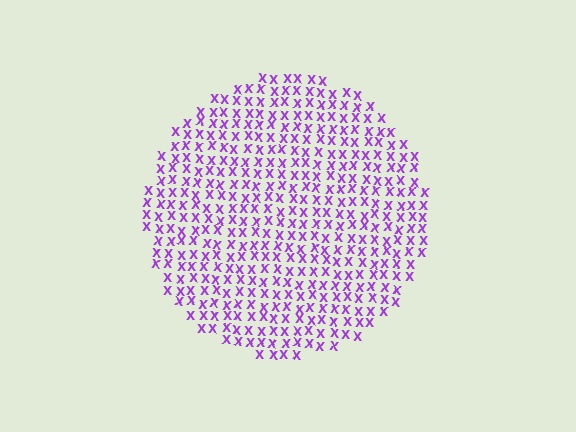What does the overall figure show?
The overall figure shows a circle.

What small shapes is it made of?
It is made of small letter X's.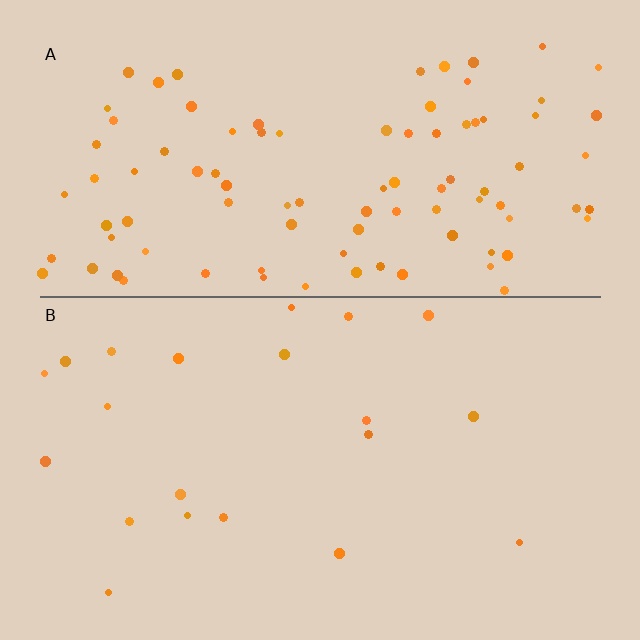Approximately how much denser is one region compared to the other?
Approximately 4.6× — region A over region B.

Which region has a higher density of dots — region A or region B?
A (the top).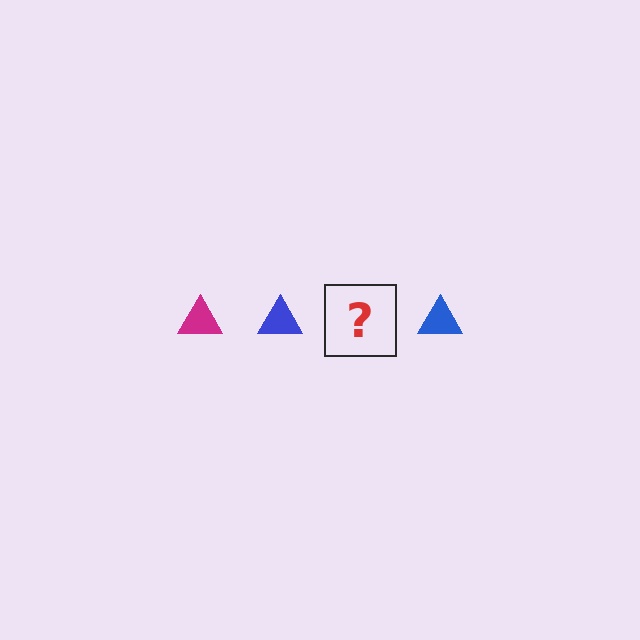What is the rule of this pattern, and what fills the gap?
The rule is that the pattern cycles through magenta, blue triangles. The gap should be filled with a magenta triangle.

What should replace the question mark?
The question mark should be replaced with a magenta triangle.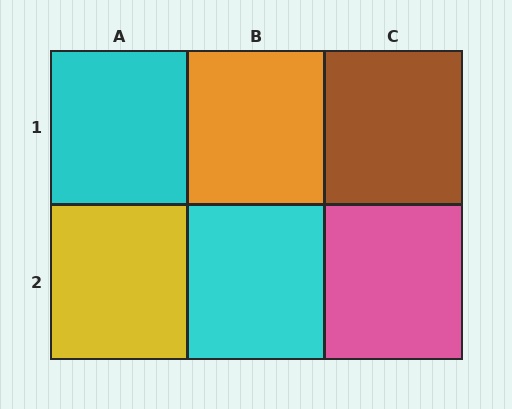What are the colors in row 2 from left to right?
Yellow, cyan, pink.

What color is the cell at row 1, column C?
Brown.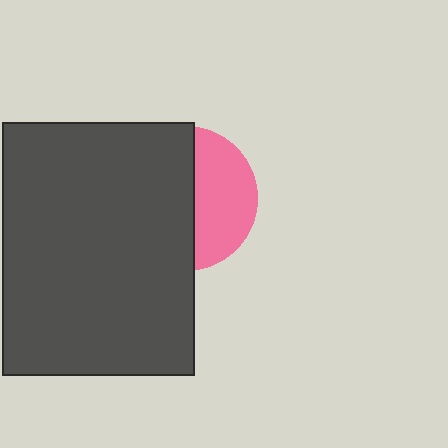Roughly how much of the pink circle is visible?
A small part of it is visible (roughly 41%).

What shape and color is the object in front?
The object in front is a dark gray rectangle.